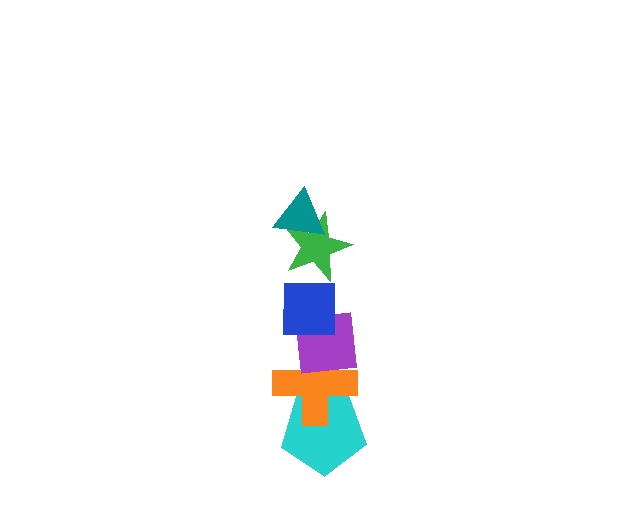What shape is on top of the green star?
The teal triangle is on top of the green star.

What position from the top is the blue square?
The blue square is 3rd from the top.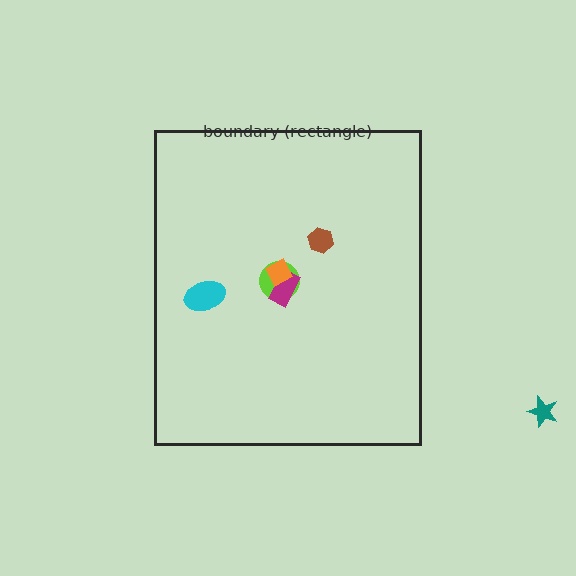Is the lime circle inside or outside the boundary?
Inside.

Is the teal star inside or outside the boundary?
Outside.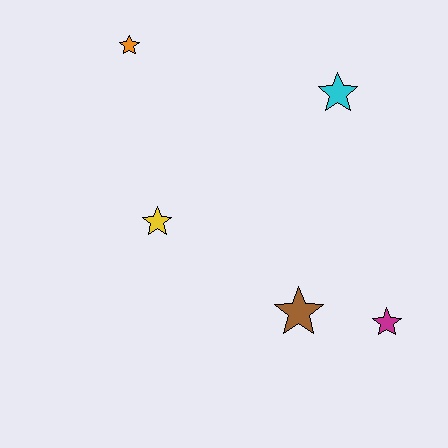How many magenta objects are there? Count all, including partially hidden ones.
There is 1 magenta object.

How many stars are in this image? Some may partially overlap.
There are 5 stars.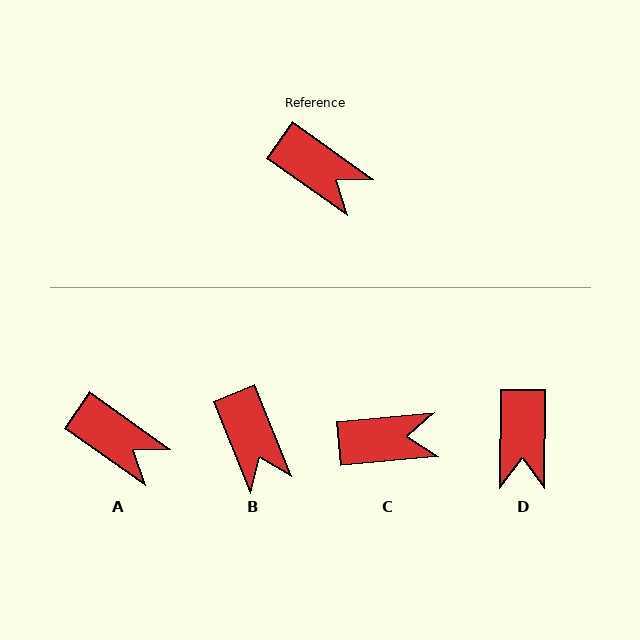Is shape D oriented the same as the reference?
No, it is off by about 55 degrees.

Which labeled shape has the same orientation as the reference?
A.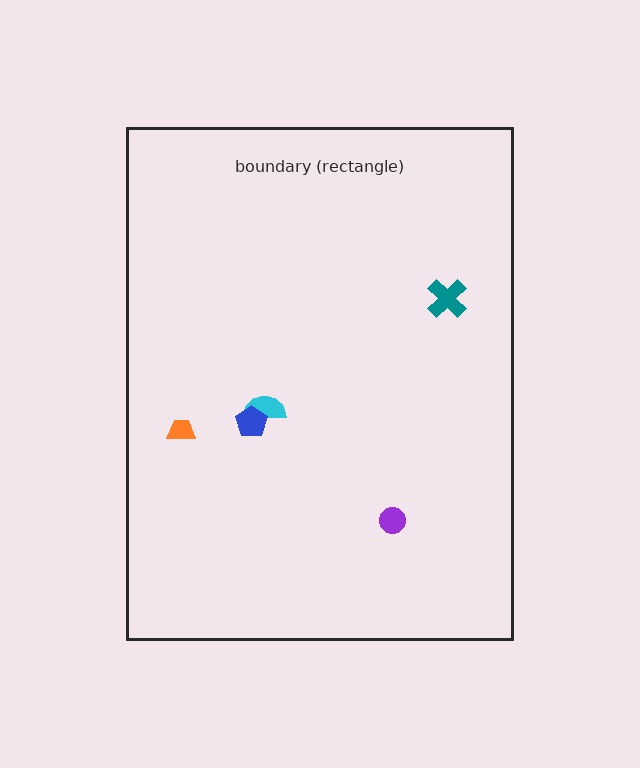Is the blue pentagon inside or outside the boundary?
Inside.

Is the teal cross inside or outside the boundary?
Inside.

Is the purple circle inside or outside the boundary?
Inside.